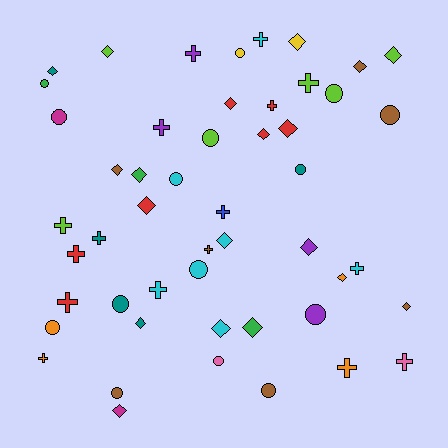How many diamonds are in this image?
There are 19 diamonds.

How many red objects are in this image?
There are 7 red objects.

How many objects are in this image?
There are 50 objects.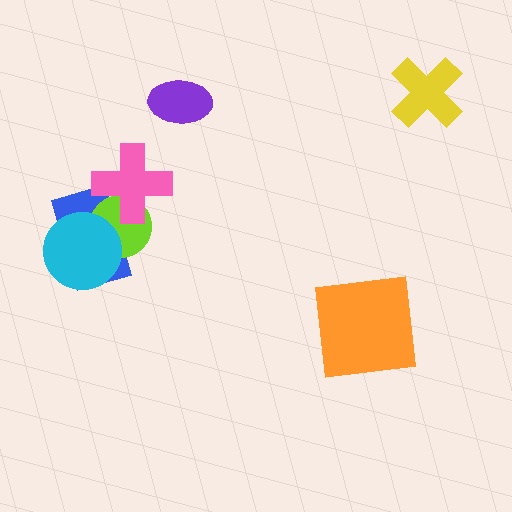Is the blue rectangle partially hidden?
Yes, it is partially covered by another shape.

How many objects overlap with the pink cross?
2 objects overlap with the pink cross.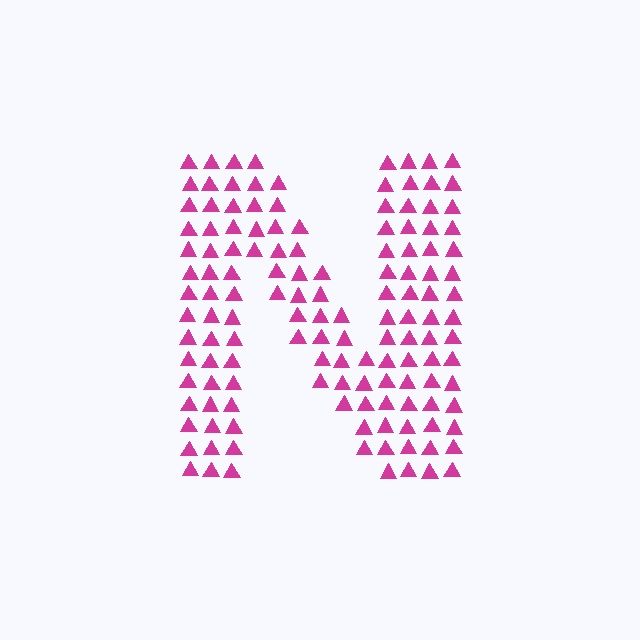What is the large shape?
The large shape is the letter N.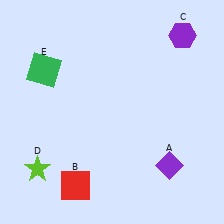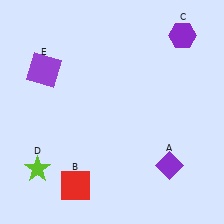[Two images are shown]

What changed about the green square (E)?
In Image 1, E is green. In Image 2, it changed to purple.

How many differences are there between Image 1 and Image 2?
There is 1 difference between the two images.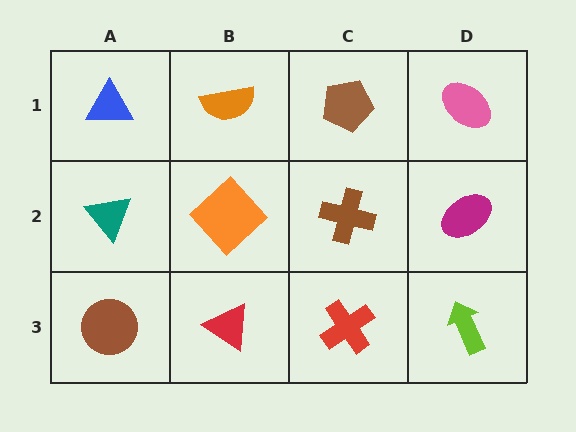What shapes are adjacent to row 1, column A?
A teal triangle (row 2, column A), an orange semicircle (row 1, column B).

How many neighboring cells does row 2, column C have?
4.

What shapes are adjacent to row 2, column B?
An orange semicircle (row 1, column B), a red triangle (row 3, column B), a teal triangle (row 2, column A), a brown cross (row 2, column C).